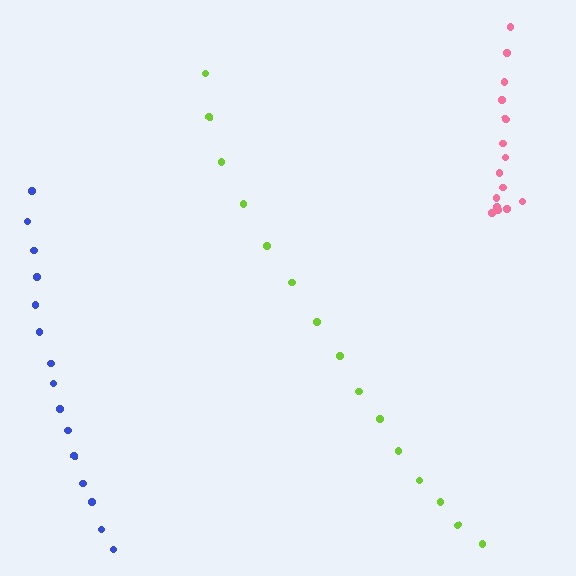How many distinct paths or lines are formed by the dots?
There are 3 distinct paths.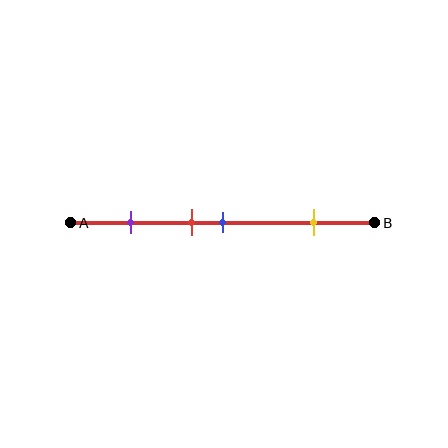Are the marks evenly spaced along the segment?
No, the marks are not evenly spaced.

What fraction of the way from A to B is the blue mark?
The blue mark is approximately 50% (0.5) of the way from A to B.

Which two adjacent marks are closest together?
The red and blue marks are the closest adjacent pair.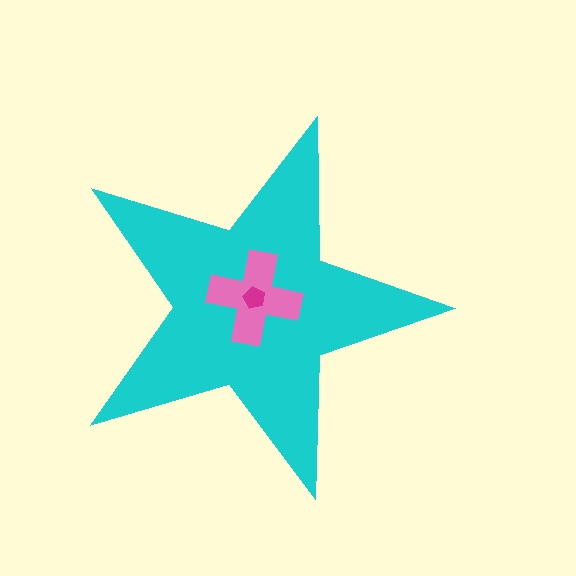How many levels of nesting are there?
3.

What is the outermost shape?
The cyan star.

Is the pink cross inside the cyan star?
Yes.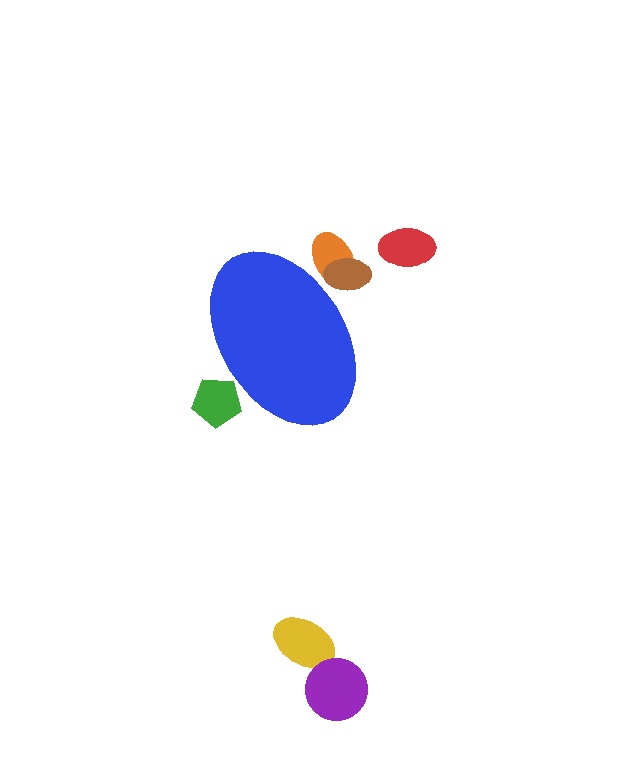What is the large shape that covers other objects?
A blue ellipse.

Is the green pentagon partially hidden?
Yes, the green pentagon is partially hidden behind the blue ellipse.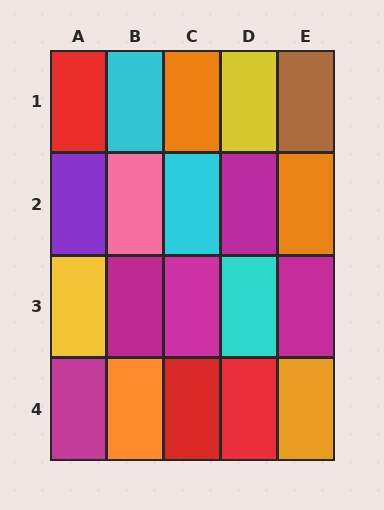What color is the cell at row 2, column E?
Orange.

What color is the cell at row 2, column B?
Pink.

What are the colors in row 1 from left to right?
Red, cyan, orange, yellow, brown.